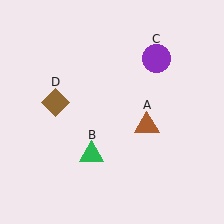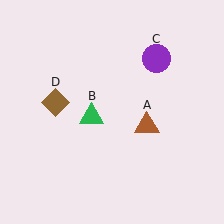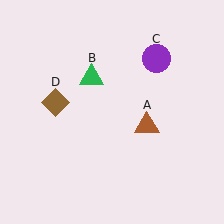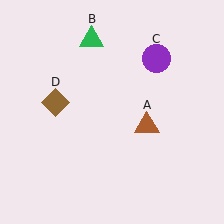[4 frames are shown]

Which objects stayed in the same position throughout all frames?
Brown triangle (object A) and purple circle (object C) and brown diamond (object D) remained stationary.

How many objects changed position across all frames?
1 object changed position: green triangle (object B).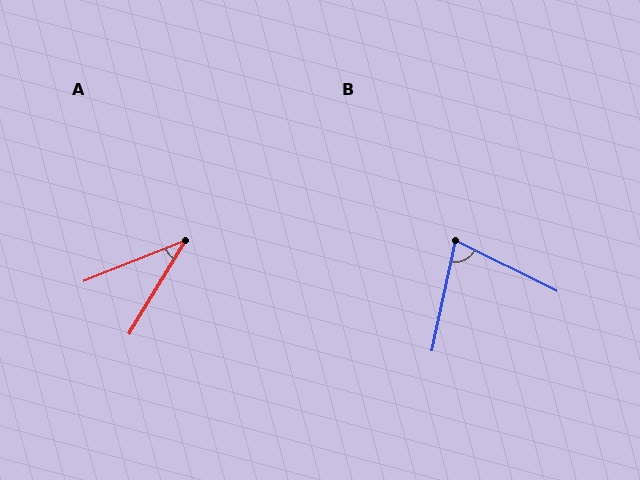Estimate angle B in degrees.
Approximately 75 degrees.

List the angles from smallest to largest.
A (37°), B (75°).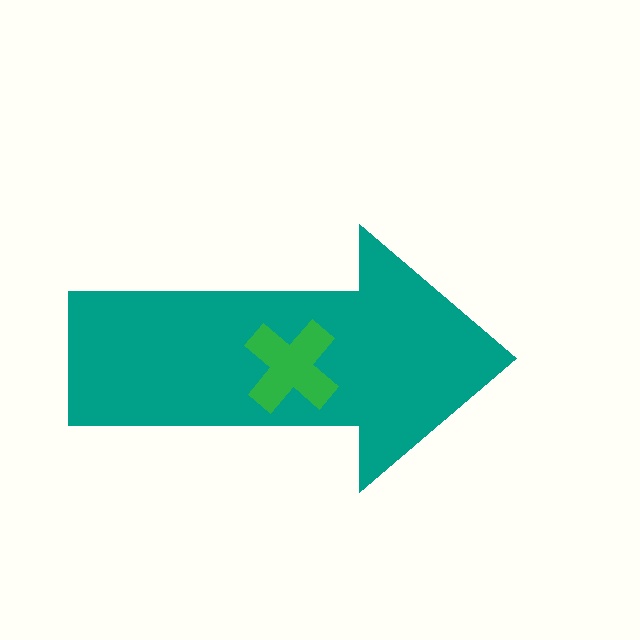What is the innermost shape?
The green cross.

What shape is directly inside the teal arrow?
The green cross.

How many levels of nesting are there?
2.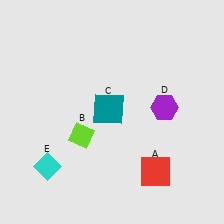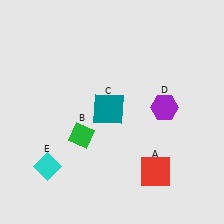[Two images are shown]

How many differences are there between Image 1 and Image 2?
There is 1 difference between the two images.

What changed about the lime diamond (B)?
In Image 1, B is lime. In Image 2, it changed to green.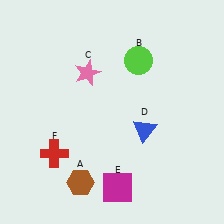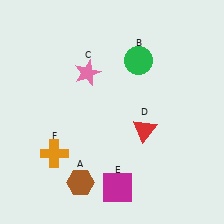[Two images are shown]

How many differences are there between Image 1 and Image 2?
There are 3 differences between the two images.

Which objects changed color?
B changed from lime to green. D changed from blue to red. F changed from red to orange.